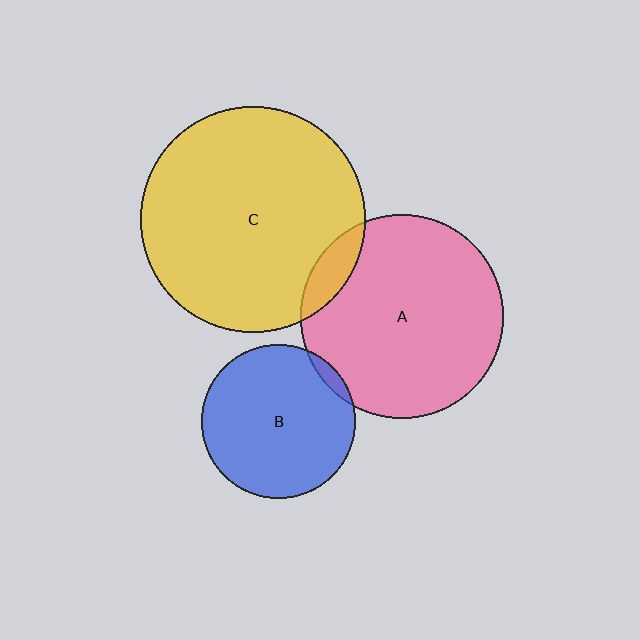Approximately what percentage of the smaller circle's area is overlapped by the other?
Approximately 10%.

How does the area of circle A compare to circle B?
Approximately 1.7 times.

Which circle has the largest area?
Circle C (yellow).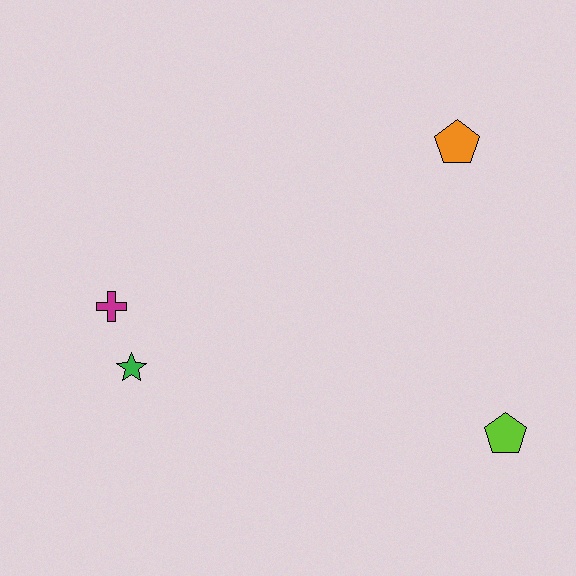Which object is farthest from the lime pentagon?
The magenta cross is farthest from the lime pentagon.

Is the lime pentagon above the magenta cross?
No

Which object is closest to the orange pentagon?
The lime pentagon is closest to the orange pentagon.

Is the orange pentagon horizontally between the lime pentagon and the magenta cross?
Yes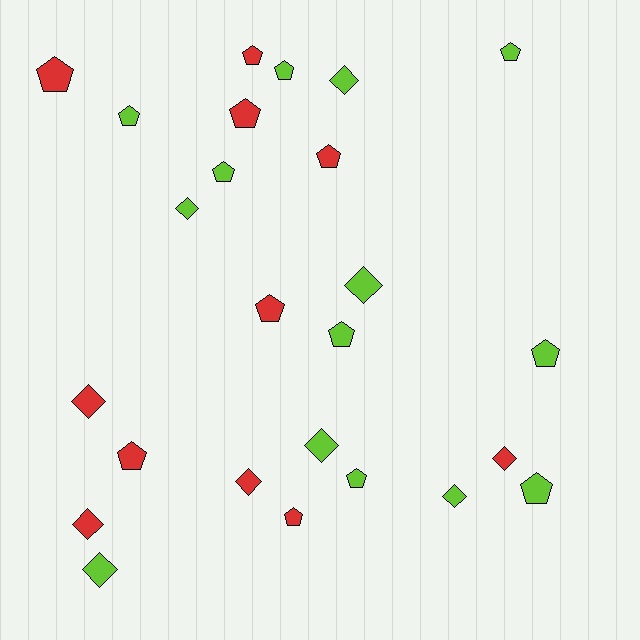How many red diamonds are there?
There are 4 red diamonds.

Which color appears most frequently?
Lime, with 14 objects.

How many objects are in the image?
There are 25 objects.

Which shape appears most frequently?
Pentagon, with 15 objects.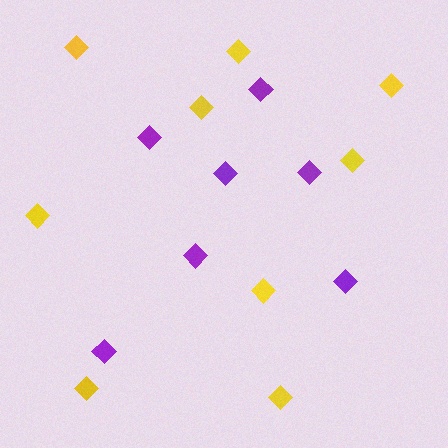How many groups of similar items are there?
There are 2 groups: one group of yellow diamonds (9) and one group of purple diamonds (7).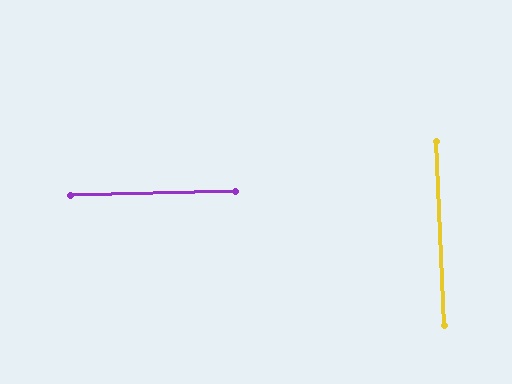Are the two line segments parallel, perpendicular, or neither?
Perpendicular — they meet at approximately 89°.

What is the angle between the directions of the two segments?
Approximately 89 degrees.